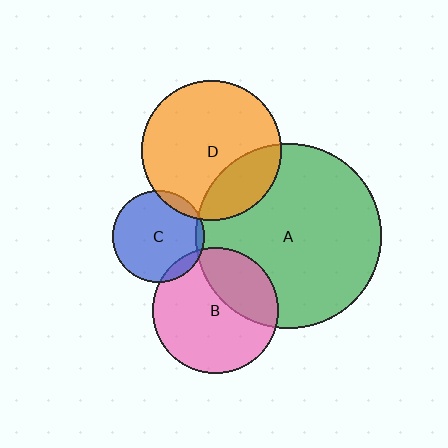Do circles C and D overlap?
Yes.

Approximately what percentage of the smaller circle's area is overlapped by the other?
Approximately 10%.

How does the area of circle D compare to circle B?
Approximately 1.2 times.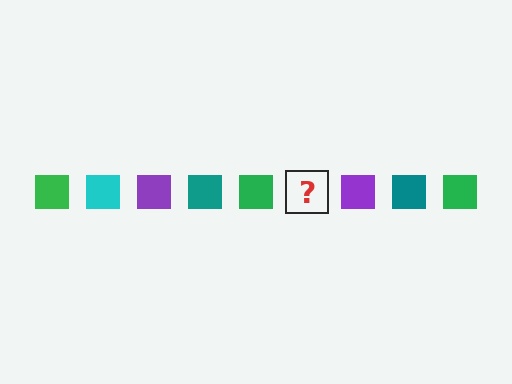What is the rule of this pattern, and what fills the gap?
The rule is that the pattern cycles through green, cyan, purple, teal squares. The gap should be filled with a cyan square.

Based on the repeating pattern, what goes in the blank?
The blank should be a cyan square.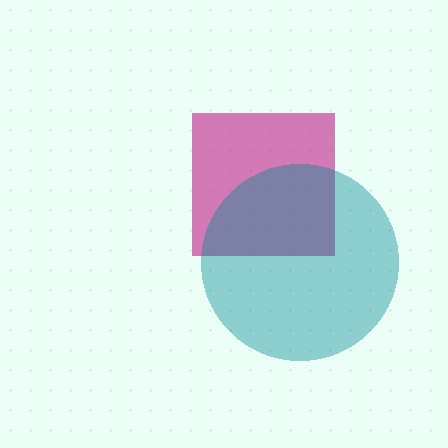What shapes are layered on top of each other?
The layered shapes are: a magenta square, a teal circle.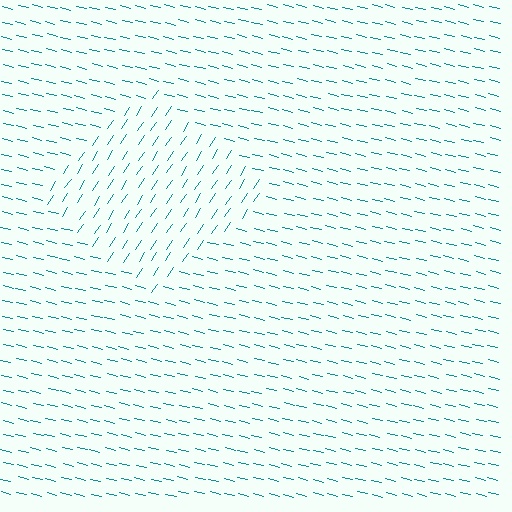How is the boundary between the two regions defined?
The boundary is defined purely by a change in line orientation (approximately 71 degrees difference). All lines are the same color and thickness.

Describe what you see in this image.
The image is filled with small teal line segments. A diamond region in the image has lines oriented differently from the surrounding lines, creating a visible texture boundary.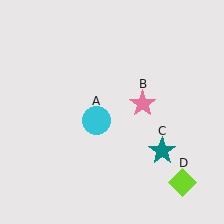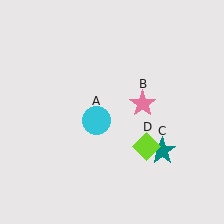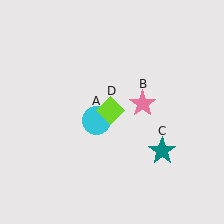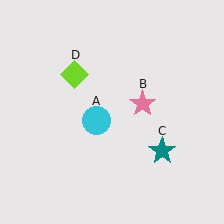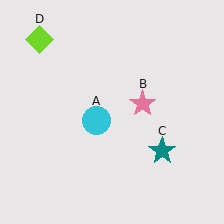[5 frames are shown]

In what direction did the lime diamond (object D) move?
The lime diamond (object D) moved up and to the left.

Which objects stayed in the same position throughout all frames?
Cyan circle (object A) and pink star (object B) and teal star (object C) remained stationary.